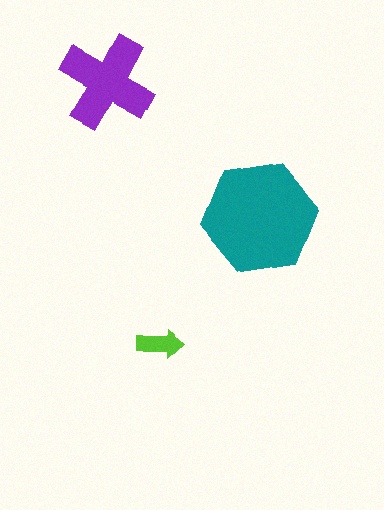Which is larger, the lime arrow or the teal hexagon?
The teal hexagon.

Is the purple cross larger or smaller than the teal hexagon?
Smaller.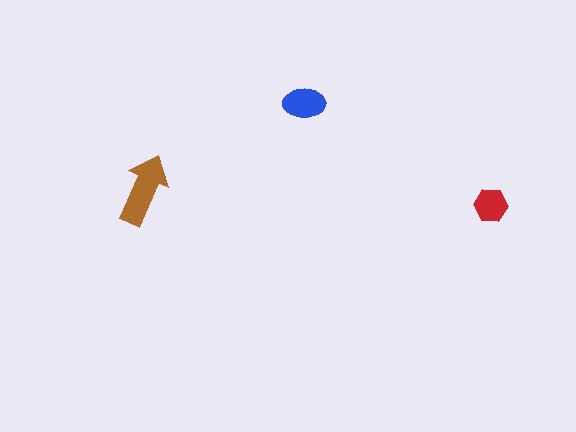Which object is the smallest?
The red hexagon.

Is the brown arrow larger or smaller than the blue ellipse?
Larger.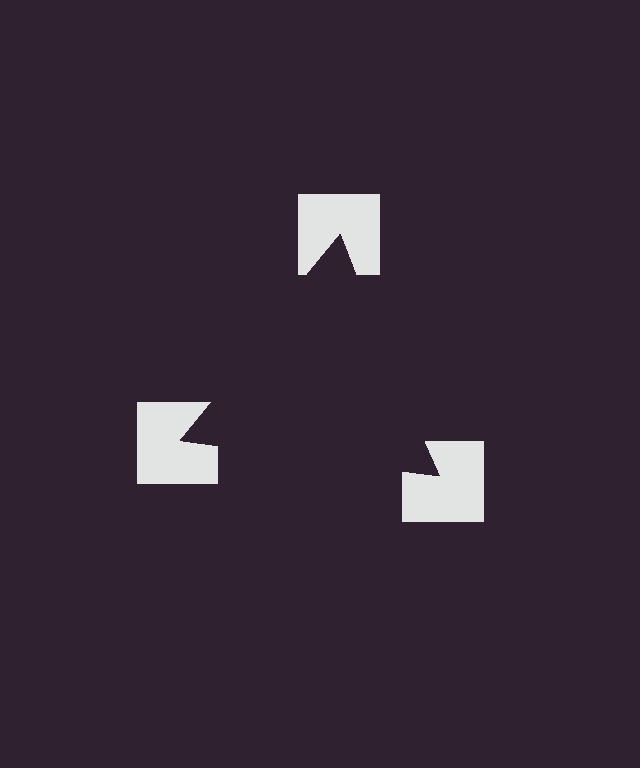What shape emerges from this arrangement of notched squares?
An illusory triangle — its edges are inferred from the aligned wedge cuts in the notched squares, not physically drawn.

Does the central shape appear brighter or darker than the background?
It typically appears slightly darker than the background, even though no actual brightness change is drawn.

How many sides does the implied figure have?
3 sides.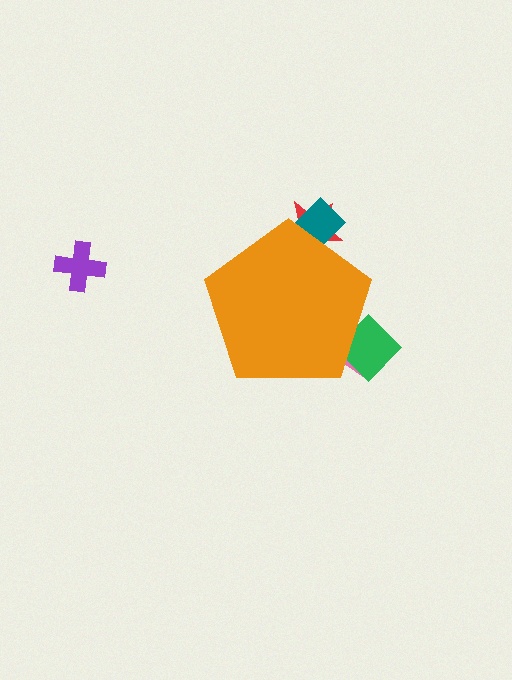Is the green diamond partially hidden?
Yes, the green diamond is partially hidden behind the orange pentagon.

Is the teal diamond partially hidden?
Yes, the teal diamond is partially hidden behind the orange pentagon.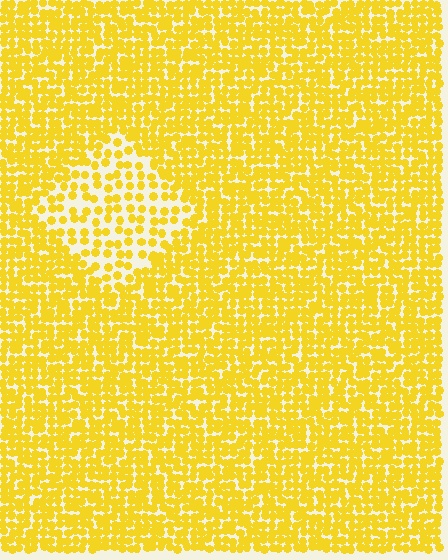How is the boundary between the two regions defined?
The boundary is defined by a change in element density (approximately 2.1x ratio). All elements are the same color, size, and shape.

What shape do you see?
I see a diamond.